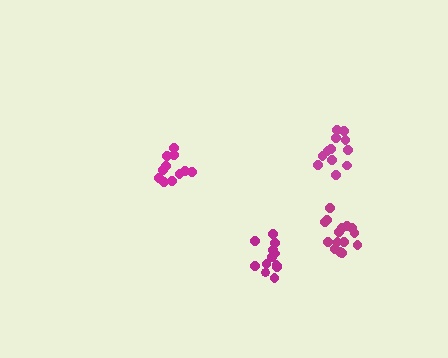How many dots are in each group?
Group 1: 11 dots, Group 2: 12 dots, Group 3: 13 dots, Group 4: 15 dots (51 total).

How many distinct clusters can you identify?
There are 4 distinct clusters.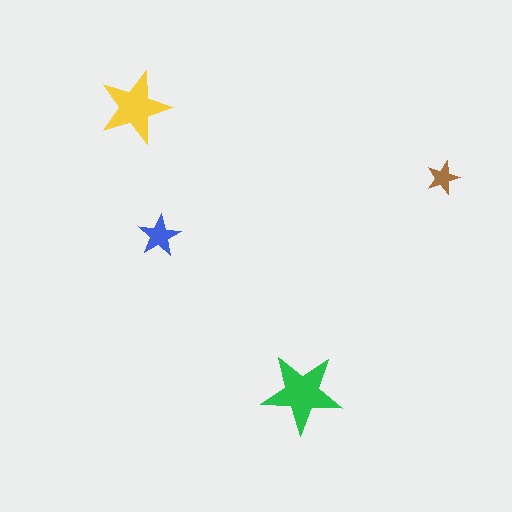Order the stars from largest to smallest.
the green one, the yellow one, the blue one, the brown one.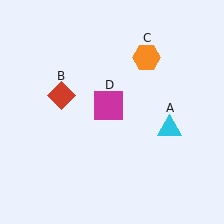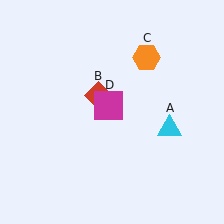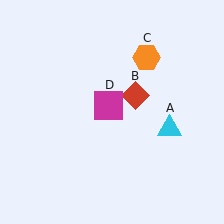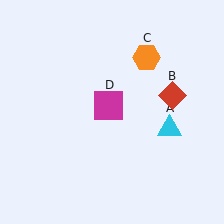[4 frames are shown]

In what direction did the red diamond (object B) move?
The red diamond (object B) moved right.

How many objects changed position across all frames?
1 object changed position: red diamond (object B).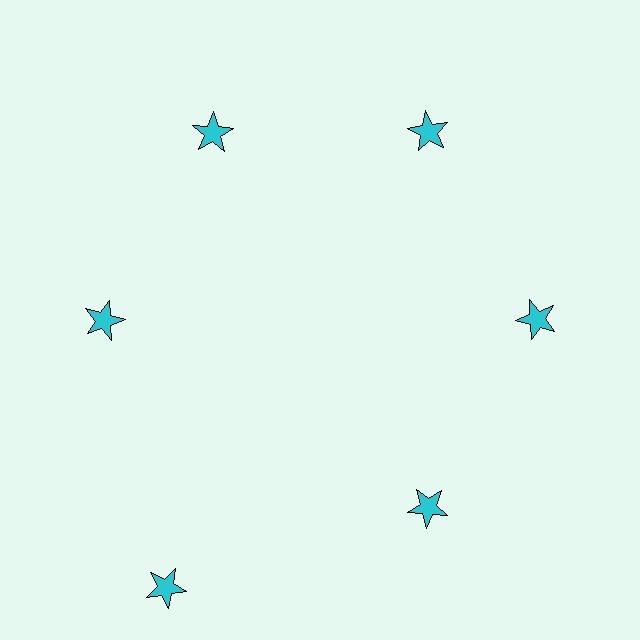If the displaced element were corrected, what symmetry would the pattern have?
It would have 6-fold rotational symmetry — the pattern would map onto itself every 60 degrees.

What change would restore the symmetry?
The symmetry would be restored by moving it inward, back onto the ring so that all 6 stars sit at equal angles and equal distance from the center.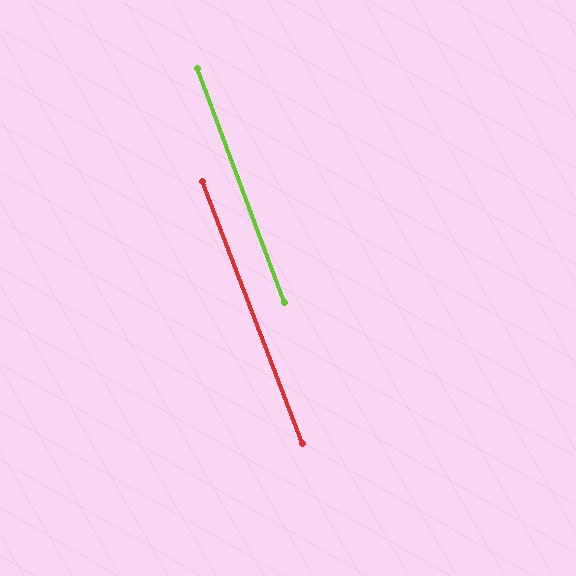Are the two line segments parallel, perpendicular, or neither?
Parallel — their directions differ by only 0.4°.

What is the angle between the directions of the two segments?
Approximately 0 degrees.